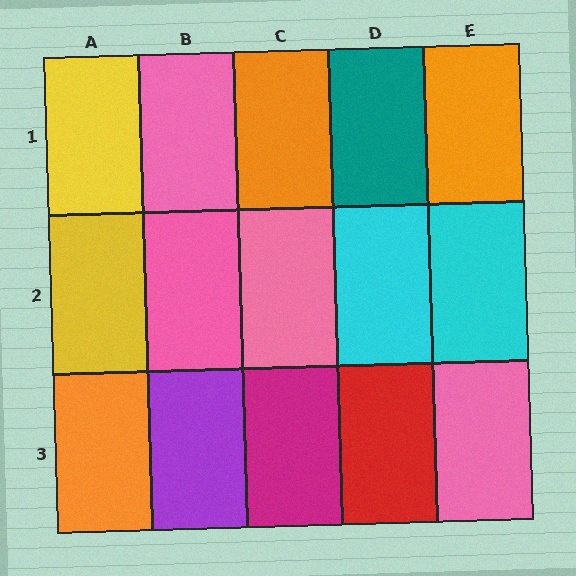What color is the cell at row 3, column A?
Orange.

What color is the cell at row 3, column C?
Magenta.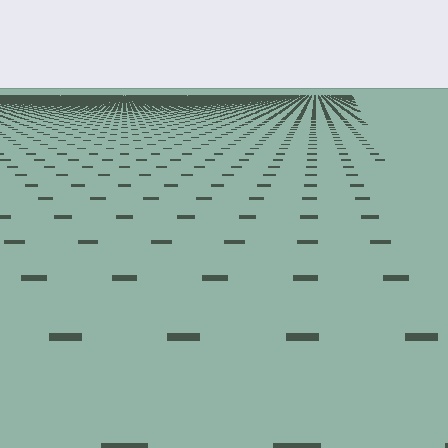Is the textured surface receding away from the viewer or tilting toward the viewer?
The surface is receding away from the viewer. Texture elements get smaller and denser toward the top.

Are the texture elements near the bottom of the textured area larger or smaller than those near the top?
Larger. Near the bottom, elements are closer to the viewer and appear at a bigger on-screen size.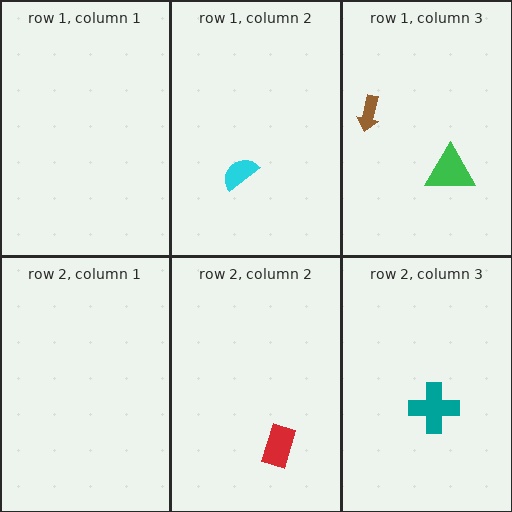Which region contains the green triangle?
The row 1, column 3 region.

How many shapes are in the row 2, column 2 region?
1.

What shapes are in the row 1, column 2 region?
The cyan semicircle.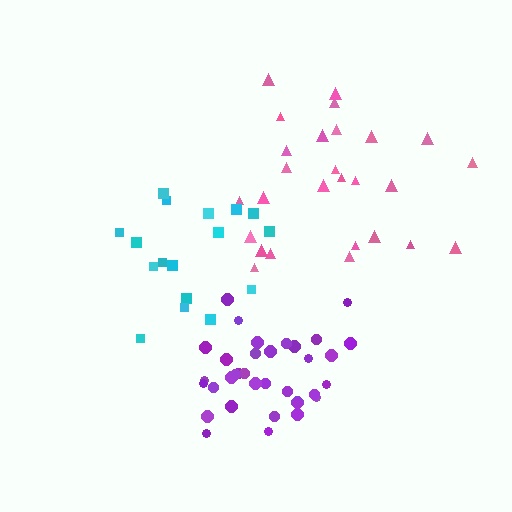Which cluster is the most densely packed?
Purple.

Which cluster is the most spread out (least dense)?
Pink.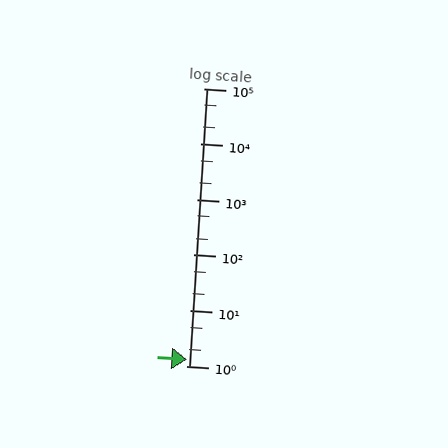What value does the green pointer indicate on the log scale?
The pointer indicates approximately 1.3.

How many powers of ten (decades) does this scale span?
The scale spans 5 decades, from 1 to 100000.